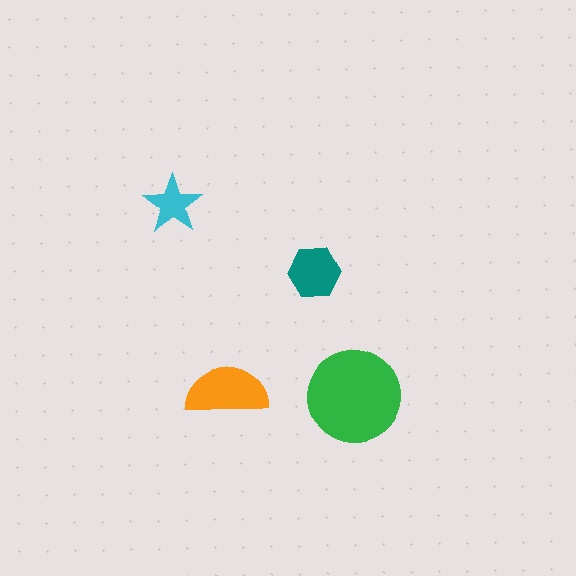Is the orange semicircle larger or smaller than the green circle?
Smaller.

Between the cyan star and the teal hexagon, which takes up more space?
The teal hexagon.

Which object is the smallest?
The cyan star.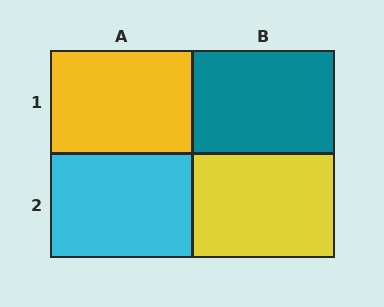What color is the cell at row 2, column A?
Cyan.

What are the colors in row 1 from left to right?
Yellow, teal.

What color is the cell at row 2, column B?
Yellow.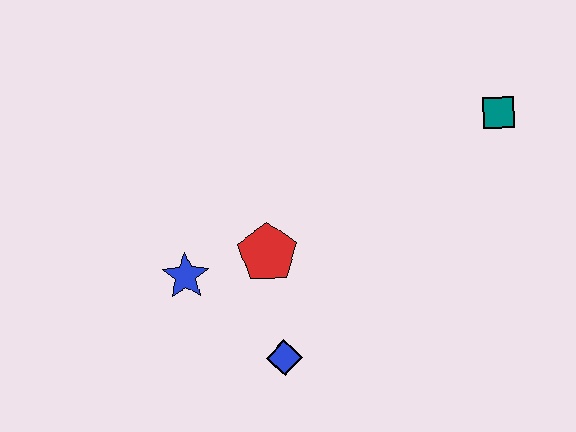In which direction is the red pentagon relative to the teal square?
The red pentagon is to the left of the teal square.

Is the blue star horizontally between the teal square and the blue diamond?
No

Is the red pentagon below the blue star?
No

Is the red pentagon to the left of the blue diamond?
Yes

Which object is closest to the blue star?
The red pentagon is closest to the blue star.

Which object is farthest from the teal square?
The blue star is farthest from the teal square.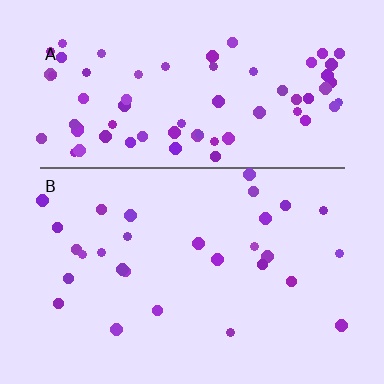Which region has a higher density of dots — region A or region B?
A (the top).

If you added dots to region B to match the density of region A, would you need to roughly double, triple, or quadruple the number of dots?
Approximately triple.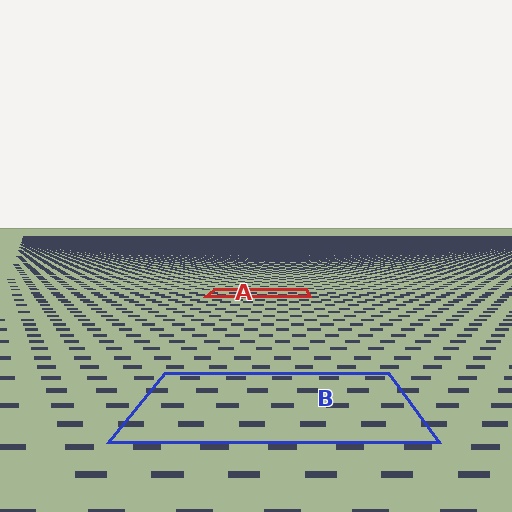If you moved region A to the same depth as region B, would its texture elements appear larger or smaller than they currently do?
They would appear larger. At a closer depth, the same texture elements are projected at a bigger on-screen size.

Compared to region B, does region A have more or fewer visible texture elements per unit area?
Region A has more texture elements per unit area — they are packed more densely because it is farther away.